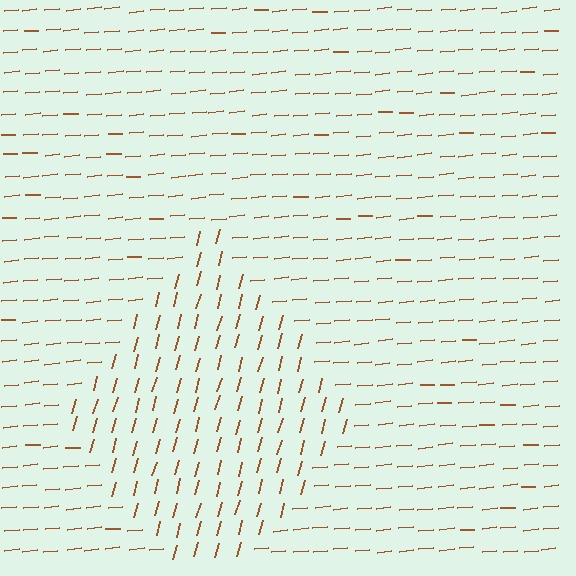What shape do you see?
I see a diamond.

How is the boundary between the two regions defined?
The boundary is defined purely by a change in line orientation (approximately 70 degrees difference). All lines are the same color and thickness.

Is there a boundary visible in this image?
Yes, there is a texture boundary formed by a change in line orientation.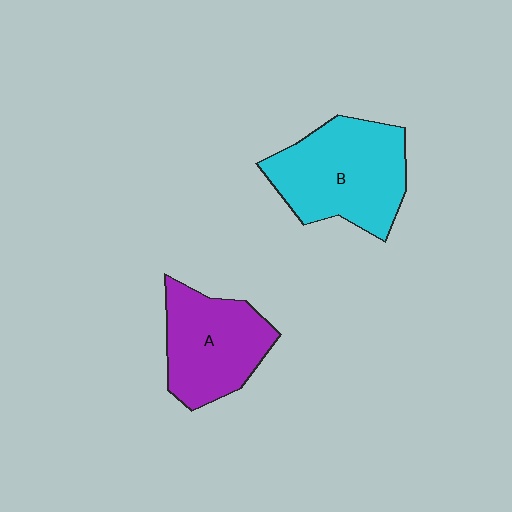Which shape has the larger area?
Shape B (cyan).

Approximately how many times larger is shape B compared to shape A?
Approximately 1.2 times.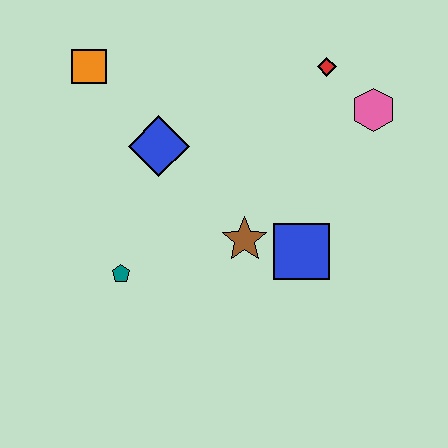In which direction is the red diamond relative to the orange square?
The red diamond is to the right of the orange square.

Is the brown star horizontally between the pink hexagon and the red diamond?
No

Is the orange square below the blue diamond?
No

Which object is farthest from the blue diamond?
The pink hexagon is farthest from the blue diamond.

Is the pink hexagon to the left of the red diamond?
No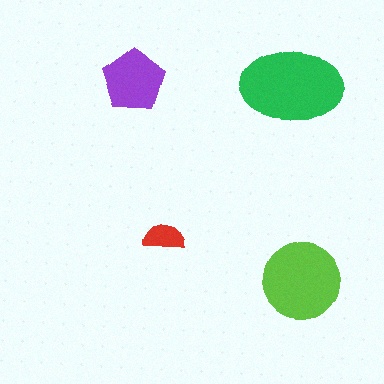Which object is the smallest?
The red semicircle.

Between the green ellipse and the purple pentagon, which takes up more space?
The green ellipse.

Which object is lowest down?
The lime circle is bottommost.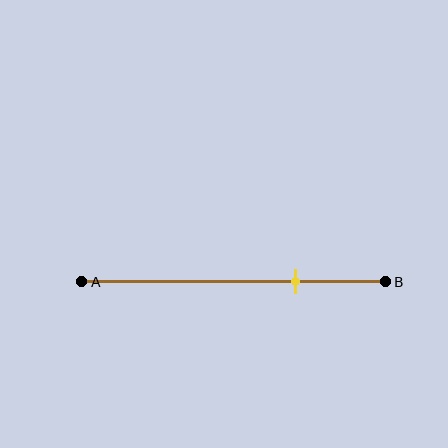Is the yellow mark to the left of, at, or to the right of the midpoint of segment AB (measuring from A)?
The yellow mark is to the right of the midpoint of segment AB.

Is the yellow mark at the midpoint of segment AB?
No, the mark is at about 70% from A, not at the 50% midpoint.